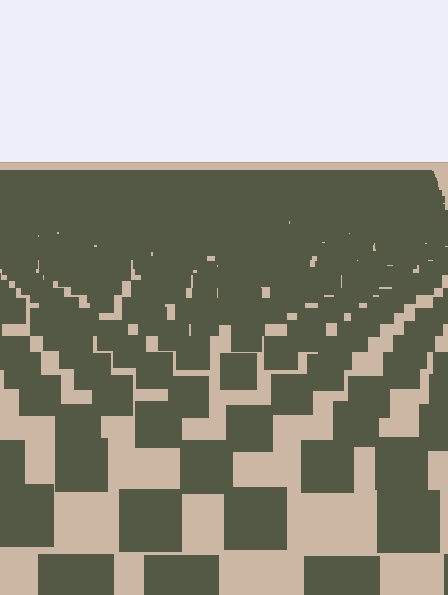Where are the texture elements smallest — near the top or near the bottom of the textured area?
Near the top.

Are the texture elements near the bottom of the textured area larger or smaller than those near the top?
Larger. Near the bottom, elements are closer to the viewer and appear at a bigger on-screen size.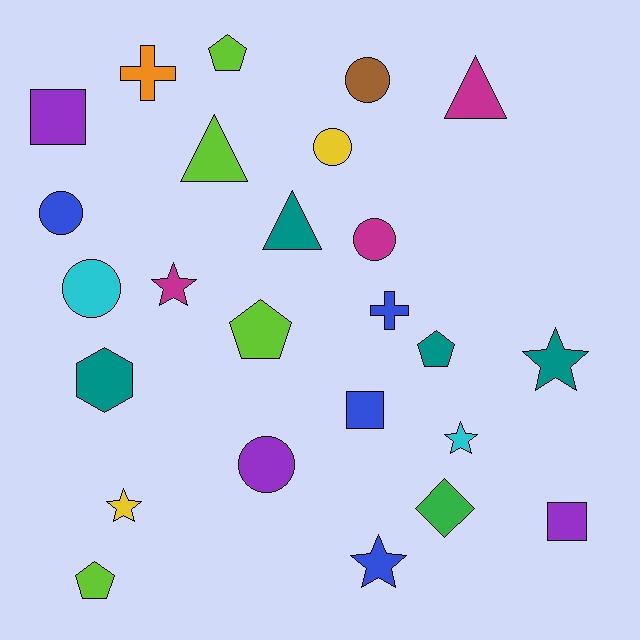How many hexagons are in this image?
There is 1 hexagon.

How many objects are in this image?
There are 25 objects.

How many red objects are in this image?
There are no red objects.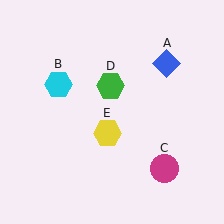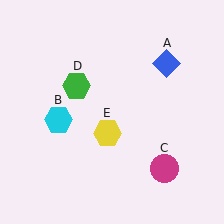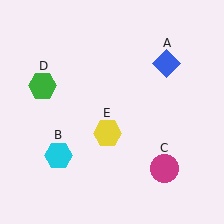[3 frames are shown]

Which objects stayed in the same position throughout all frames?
Blue diamond (object A) and magenta circle (object C) and yellow hexagon (object E) remained stationary.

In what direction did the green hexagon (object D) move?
The green hexagon (object D) moved left.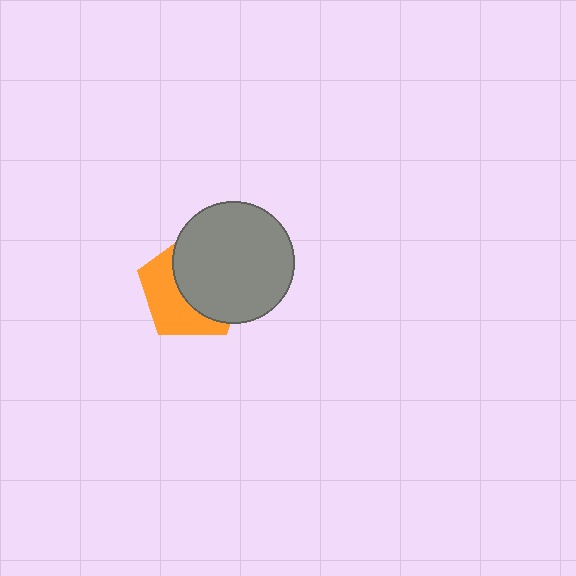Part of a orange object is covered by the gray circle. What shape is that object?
It is a pentagon.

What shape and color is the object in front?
The object in front is a gray circle.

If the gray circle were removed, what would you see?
You would see the complete orange pentagon.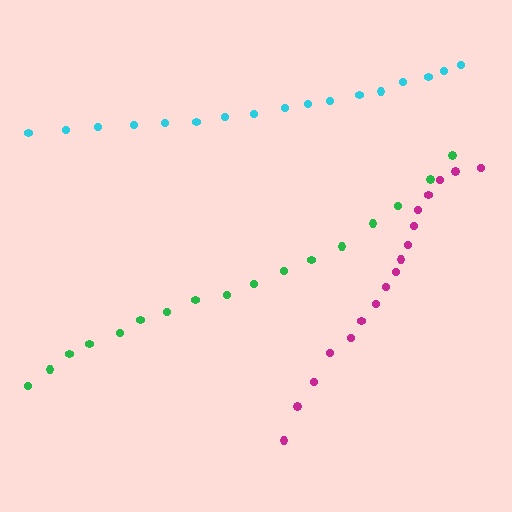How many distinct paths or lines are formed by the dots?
There are 3 distinct paths.